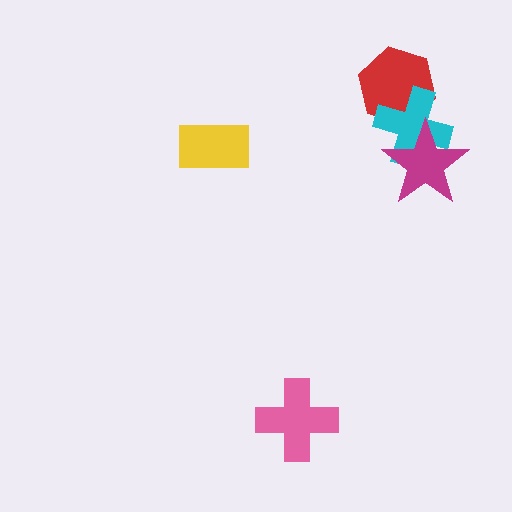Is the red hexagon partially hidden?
Yes, it is partially covered by another shape.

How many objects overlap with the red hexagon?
1 object overlaps with the red hexagon.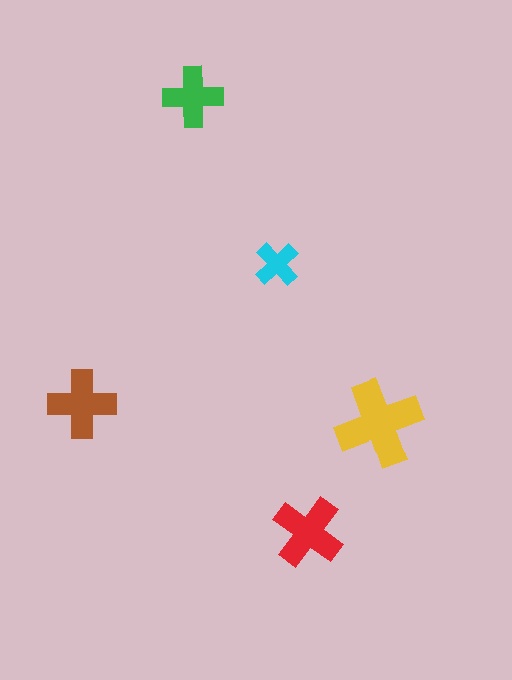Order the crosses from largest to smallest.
the yellow one, the red one, the brown one, the green one, the cyan one.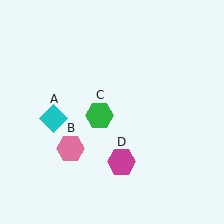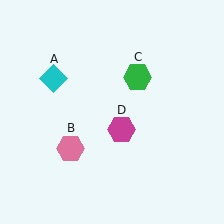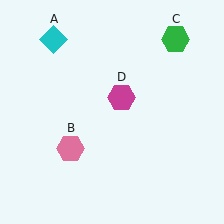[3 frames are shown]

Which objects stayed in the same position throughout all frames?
Pink hexagon (object B) remained stationary.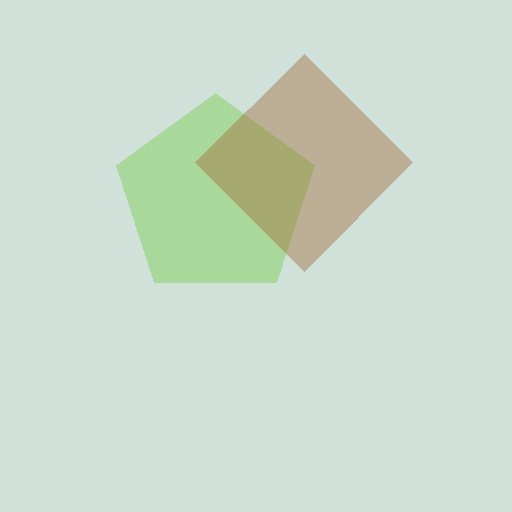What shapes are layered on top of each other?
The layered shapes are: a lime pentagon, a brown diamond.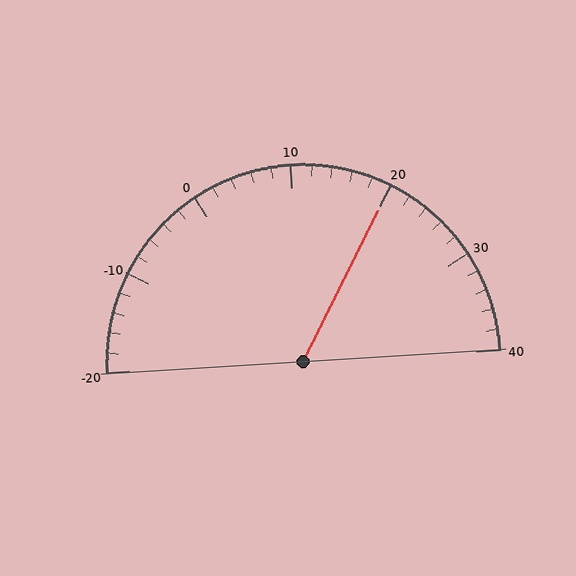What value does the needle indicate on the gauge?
The needle indicates approximately 20.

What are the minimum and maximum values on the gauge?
The gauge ranges from -20 to 40.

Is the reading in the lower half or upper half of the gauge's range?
The reading is in the upper half of the range (-20 to 40).